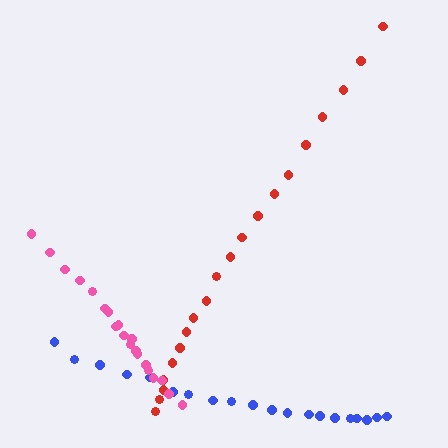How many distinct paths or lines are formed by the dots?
There are 3 distinct paths.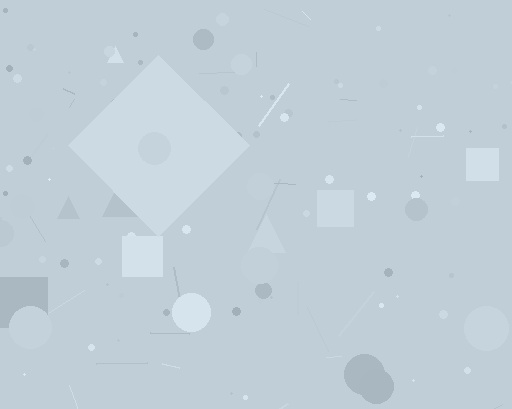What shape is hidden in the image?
A diamond is hidden in the image.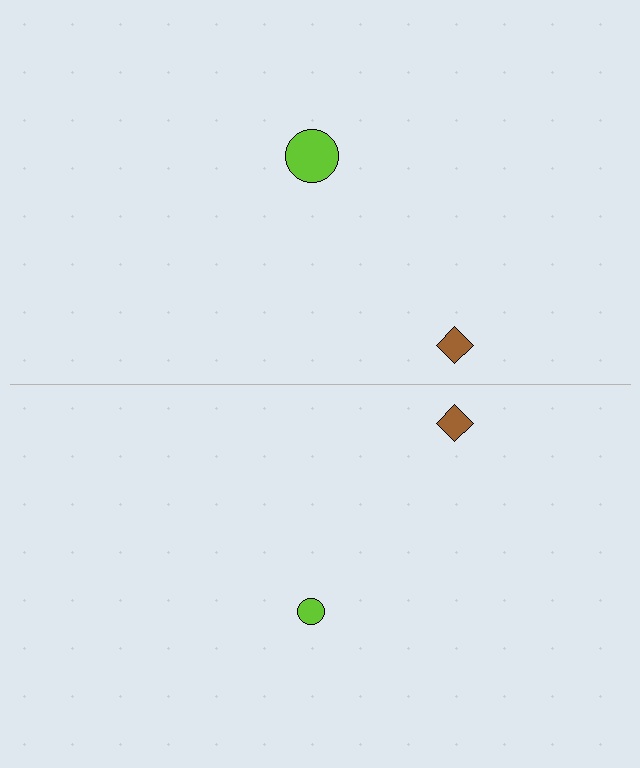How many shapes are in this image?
There are 4 shapes in this image.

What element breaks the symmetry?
The lime circle on the bottom side has a different size than its mirror counterpart.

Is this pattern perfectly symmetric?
No, the pattern is not perfectly symmetric. The lime circle on the bottom side has a different size than its mirror counterpart.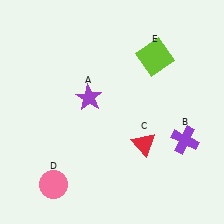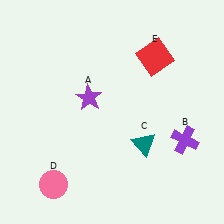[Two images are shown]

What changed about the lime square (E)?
In Image 1, E is lime. In Image 2, it changed to red.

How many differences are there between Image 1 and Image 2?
There are 2 differences between the two images.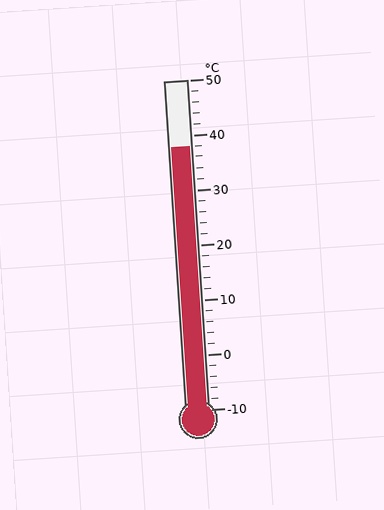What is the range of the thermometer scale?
The thermometer scale ranges from -10°C to 50°C.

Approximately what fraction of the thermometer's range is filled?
The thermometer is filled to approximately 80% of its range.